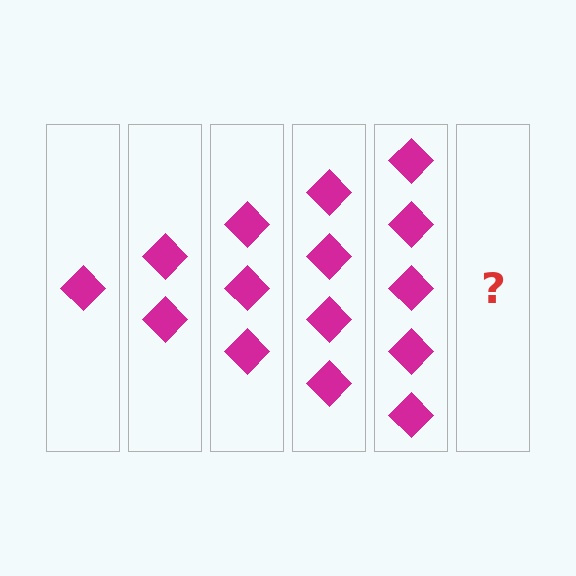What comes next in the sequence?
The next element should be 6 diamonds.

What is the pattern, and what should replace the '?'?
The pattern is that each step adds one more diamond. The '?' should be 6 diamonds.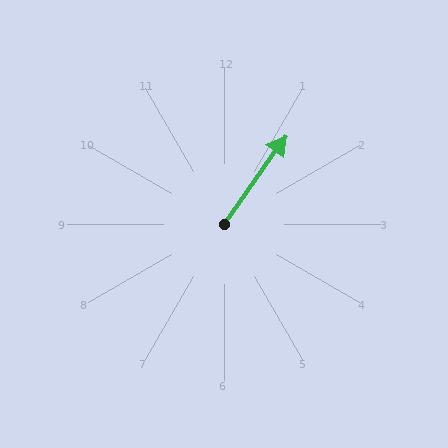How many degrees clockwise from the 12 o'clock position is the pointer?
Approximately 35 degrees.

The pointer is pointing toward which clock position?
Roughly 1 o'clock.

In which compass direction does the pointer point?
Northeast.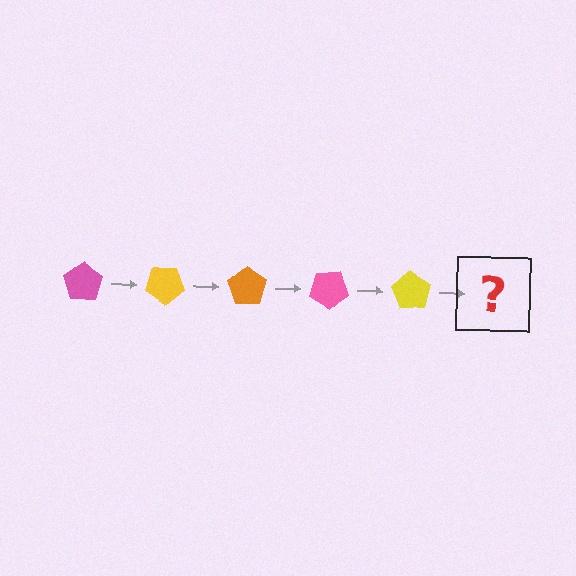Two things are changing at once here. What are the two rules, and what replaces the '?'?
The two rules are that it rotates 35 degrees each step and the color cycles through pink, yellow, and orange. The '?' should be an orange pentagon, rotated 175 degrees from the start.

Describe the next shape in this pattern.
It should be an orange pentagon, rotated 175 degrees from the start.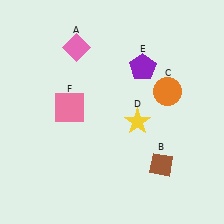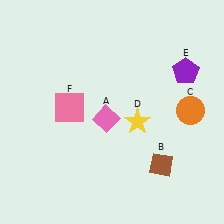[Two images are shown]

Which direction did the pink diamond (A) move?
The pink diamond (A) moved down.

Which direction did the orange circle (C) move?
The orange circle (C) moved right.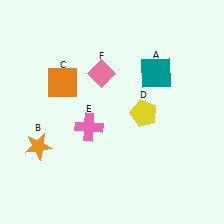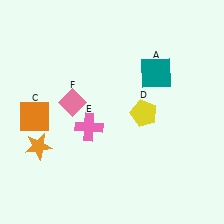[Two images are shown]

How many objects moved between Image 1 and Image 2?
2 objects moved between the two images.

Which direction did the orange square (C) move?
The orange square (C) moved down.